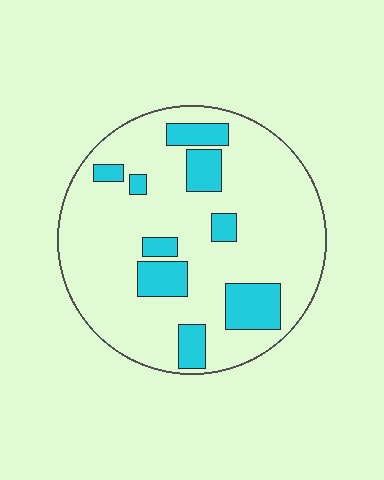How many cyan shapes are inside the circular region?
9.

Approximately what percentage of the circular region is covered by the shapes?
Approximately 20%.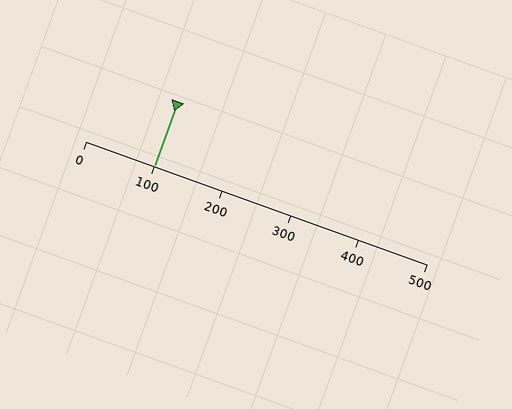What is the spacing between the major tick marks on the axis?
The major ticks are spaced 100 apart.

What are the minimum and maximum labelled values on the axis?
The axis runs from 0 to 500.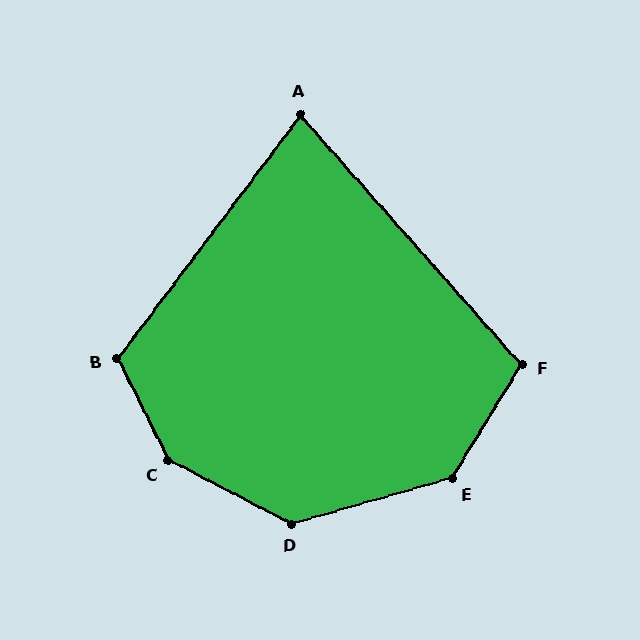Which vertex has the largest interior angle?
C, at approximately 144 degrees.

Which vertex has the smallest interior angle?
A, at approximately 78 degrees.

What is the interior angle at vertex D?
Approximately 136 degrees (obtuse).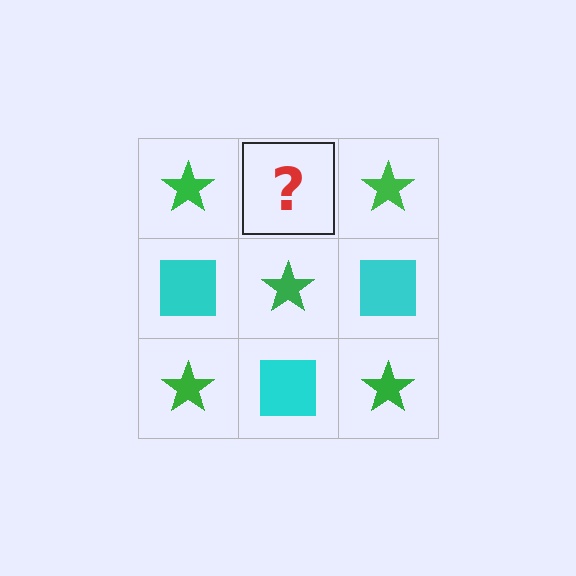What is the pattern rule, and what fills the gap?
The rule is that it alternates green star and cyan square in a checkerboard pattern. The gap should be filled with a cyan square.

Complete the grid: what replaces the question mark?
The question mark should be replaced with a cyan square.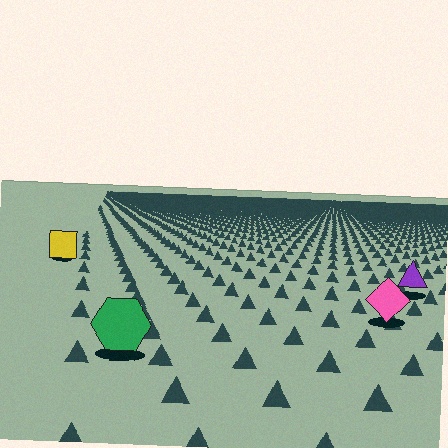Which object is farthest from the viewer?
The yellow square is farthest from the viewer. It appears smaller and the ground texture around it is denser.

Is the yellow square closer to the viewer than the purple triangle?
No. The purple triangle is closer — you can tell from the texture gradient: the ground texture is coarser near it.